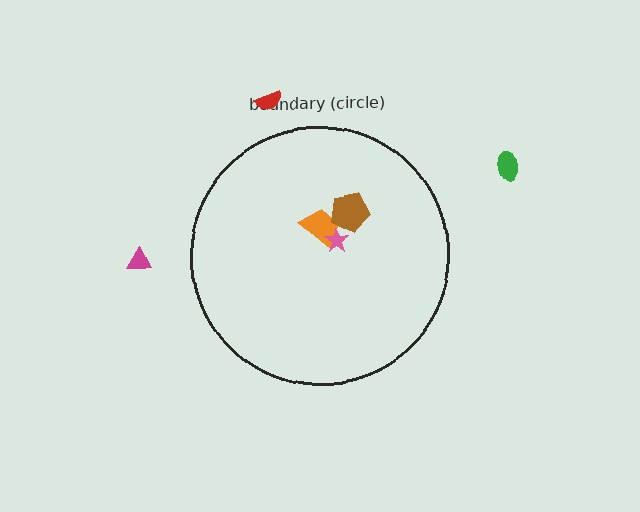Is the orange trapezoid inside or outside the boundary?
Inside.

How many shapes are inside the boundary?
3 inside, 3 outside.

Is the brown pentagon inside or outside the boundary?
Inside.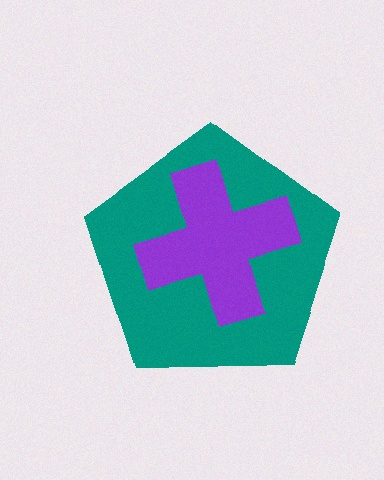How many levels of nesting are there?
2.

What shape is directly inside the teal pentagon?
The purple cross.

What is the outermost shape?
The teal pentagon.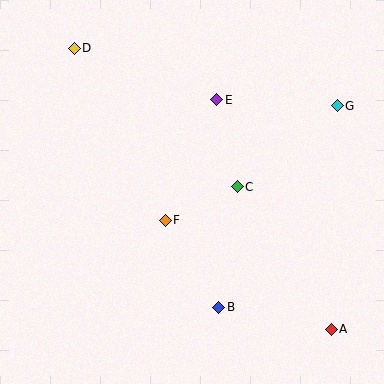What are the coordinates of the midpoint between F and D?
The midpoint between F and D is at (120, 134).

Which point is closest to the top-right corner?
Point G is closest to the top-right corner.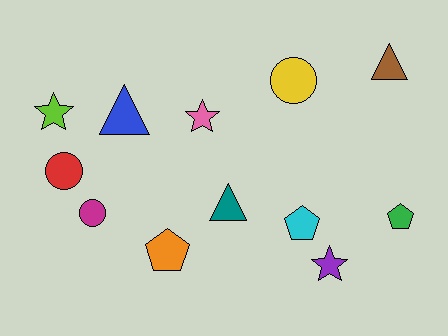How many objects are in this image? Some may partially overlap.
There are 12 objects.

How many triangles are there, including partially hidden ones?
There are 3 triangles.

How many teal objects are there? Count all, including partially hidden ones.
There is 1 teal object.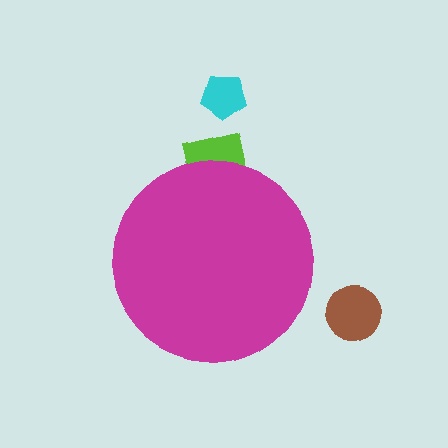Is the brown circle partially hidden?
No, the brown circle is fully visible.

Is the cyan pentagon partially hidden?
No, the cyan pentagon is fully visible.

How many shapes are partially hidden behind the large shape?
1 shape is partially hidden.